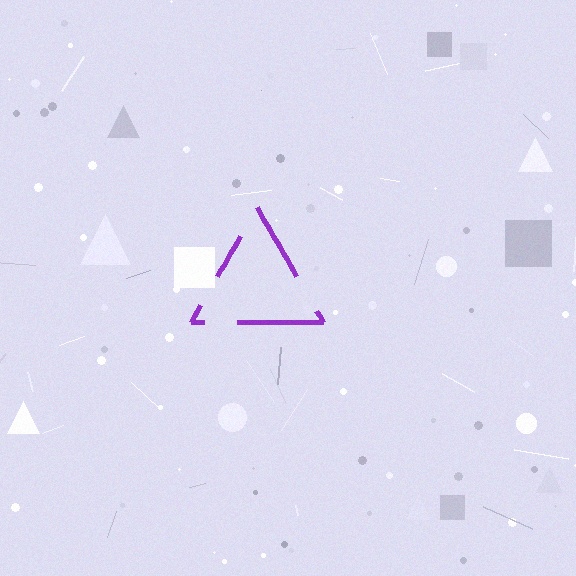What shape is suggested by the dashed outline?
The dashed outline suggests a triangle.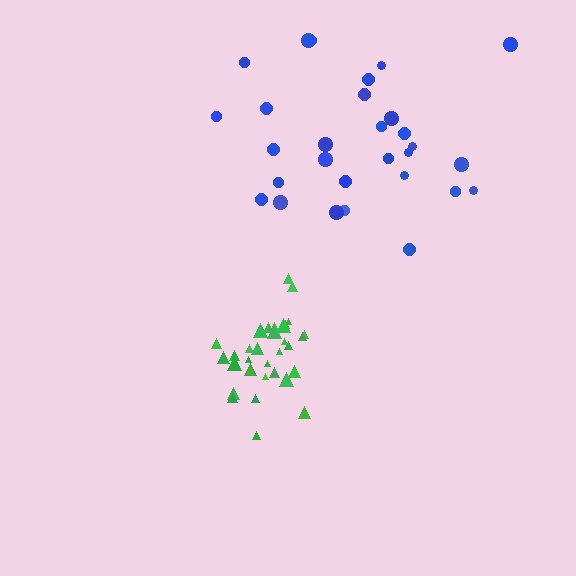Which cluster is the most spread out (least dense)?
Blue.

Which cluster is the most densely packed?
Green.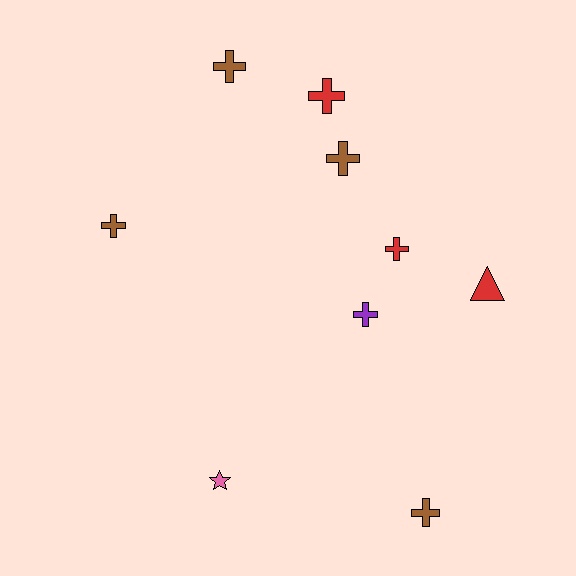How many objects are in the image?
There are 9 objects.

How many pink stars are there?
There is 1 pink star.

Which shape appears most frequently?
Cross, with 7 objects.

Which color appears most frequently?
Brown, with 4 objects.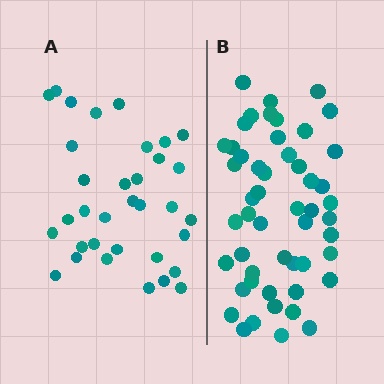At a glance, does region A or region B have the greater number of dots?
Region B (the right region) has more dots.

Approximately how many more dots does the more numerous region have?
Region B has approximately 15 more dots than region A.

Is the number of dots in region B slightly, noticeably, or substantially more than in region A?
Region B has substantially more. The ratio is roughly 1.5 to 1.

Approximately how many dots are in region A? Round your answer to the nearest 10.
About 30 dots. (The exact count is 34, which rounds to 30.)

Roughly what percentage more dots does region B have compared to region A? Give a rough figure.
About 50% more.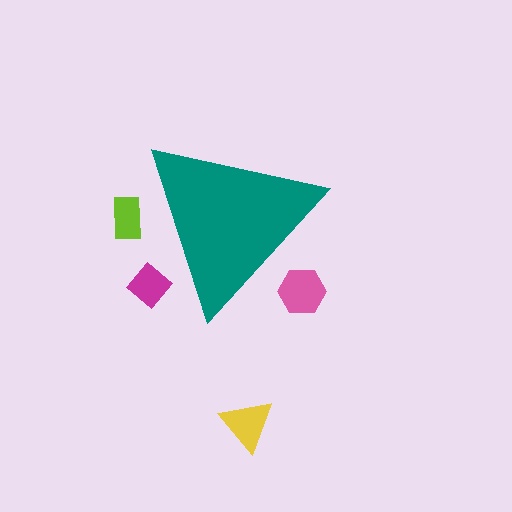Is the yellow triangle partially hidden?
No, the yellow triangle is fully visible.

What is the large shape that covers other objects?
A teal triangle.